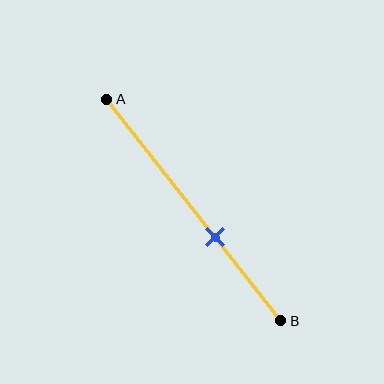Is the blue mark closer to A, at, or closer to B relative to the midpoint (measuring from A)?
The blue mark is closer to point B than the midpoint of segment AB.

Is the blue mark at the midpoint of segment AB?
No, the mark is at about 60% from A, not at the 50% midpoint.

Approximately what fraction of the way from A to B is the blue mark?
The blue mark is approximately 60% of the way from A to B.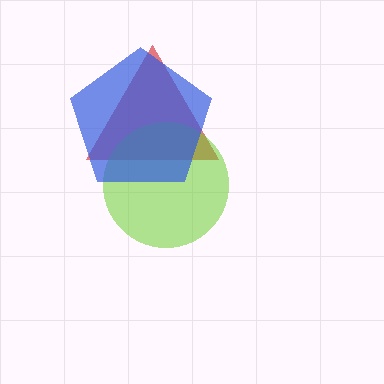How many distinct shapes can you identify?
There are 3 distinct shapes: a red triangle, a lime circle, a blue pentagon.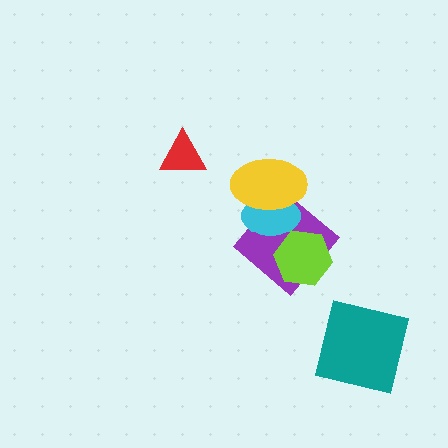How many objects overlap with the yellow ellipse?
2 objects overlap with the yellow ellipse.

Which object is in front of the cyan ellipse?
The yellow ellipse is in front of the cyan ellipse.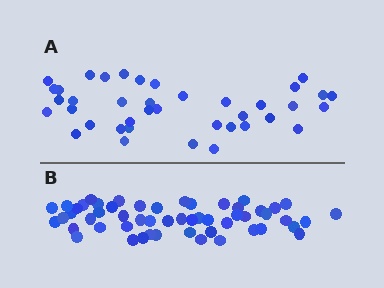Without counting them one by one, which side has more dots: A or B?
Region B (the bottom region) has more dots.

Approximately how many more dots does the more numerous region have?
Region B has approximately 15 more dots than region A.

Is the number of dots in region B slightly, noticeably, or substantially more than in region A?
Region B has noticeably more, but not dramatically so. The ratio is roughly 1.4 to 1.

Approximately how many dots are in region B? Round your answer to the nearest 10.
About 50 dots. (The exact count is 54, which rounds to 50.)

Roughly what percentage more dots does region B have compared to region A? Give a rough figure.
About 40% more.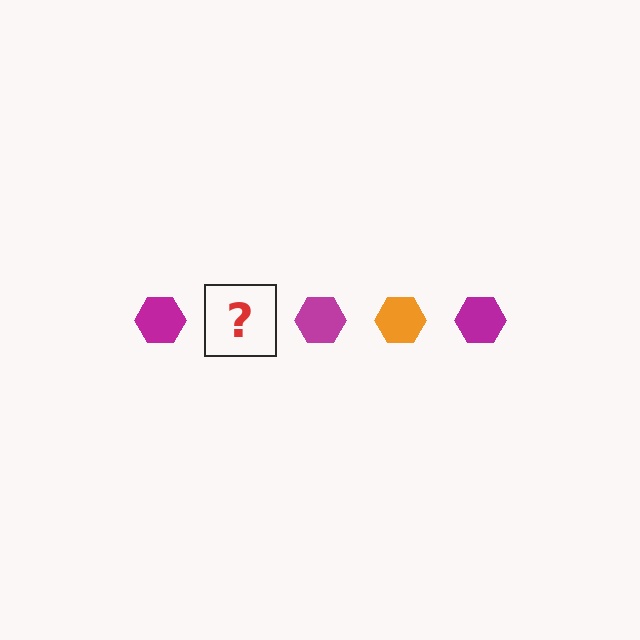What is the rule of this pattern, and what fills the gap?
The rule is that the pattern cycles through magenta, orange hexagons. The gap should be filled with an orange hexagon.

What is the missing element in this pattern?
The missing element is an orange hexagon.